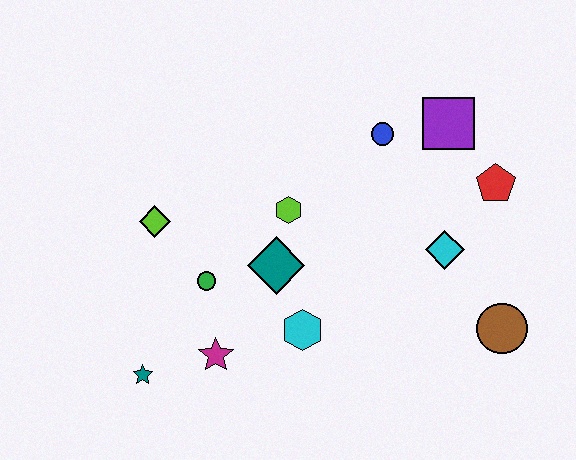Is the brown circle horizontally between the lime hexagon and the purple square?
No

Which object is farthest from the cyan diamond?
The teal star is farthest from the cyan diamond.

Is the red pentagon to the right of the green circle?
Yes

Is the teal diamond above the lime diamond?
No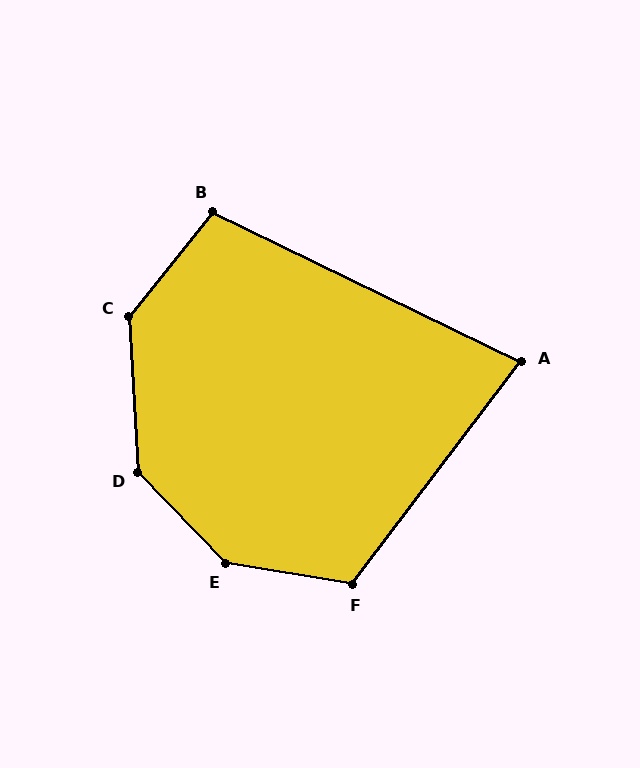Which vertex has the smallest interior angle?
A, at approximately 79 degrees.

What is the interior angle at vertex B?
Approximately 103 degrees (obtuse).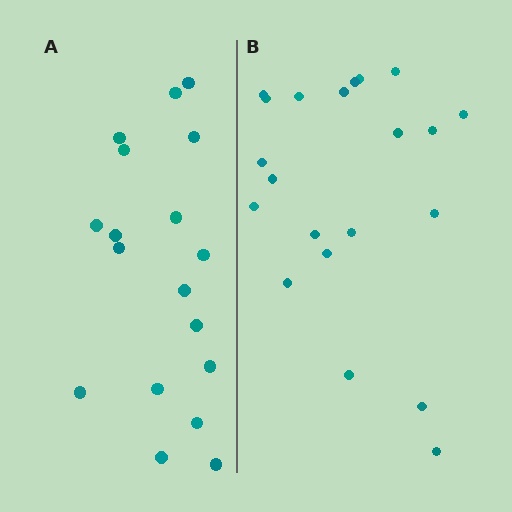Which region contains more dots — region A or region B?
Region B (the right region) has more dots.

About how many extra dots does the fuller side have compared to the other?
Region B has just a few more — roughly 2 or 3 more dots than region A.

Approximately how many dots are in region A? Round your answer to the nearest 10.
About 20 dots. (The exact count is 18, which rounds to 20.)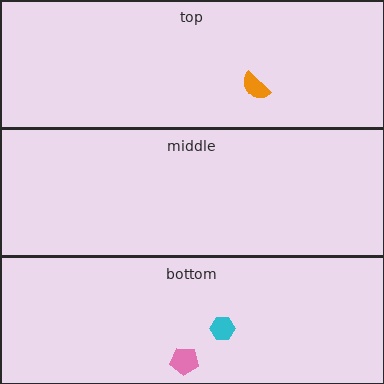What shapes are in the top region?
The orange semicircle.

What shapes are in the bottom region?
The pink pentagon, the cyan hexagon.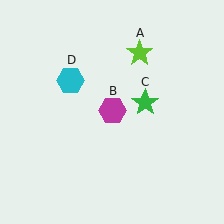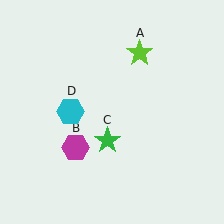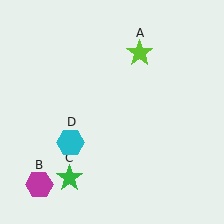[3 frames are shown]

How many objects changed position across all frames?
3 objects changed position: magenta hexagon (object B), green star (object C), cyan hexagon (object D).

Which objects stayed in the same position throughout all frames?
Lime star (object A) remained stationary.